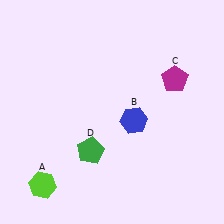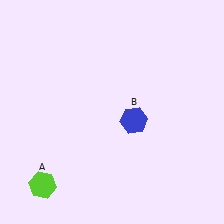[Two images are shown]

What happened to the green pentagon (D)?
The green pentagon (D) was removed in Image 2. It was in the bottom-left area of Image 1.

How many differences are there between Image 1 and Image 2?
There are 2 differences between the two images.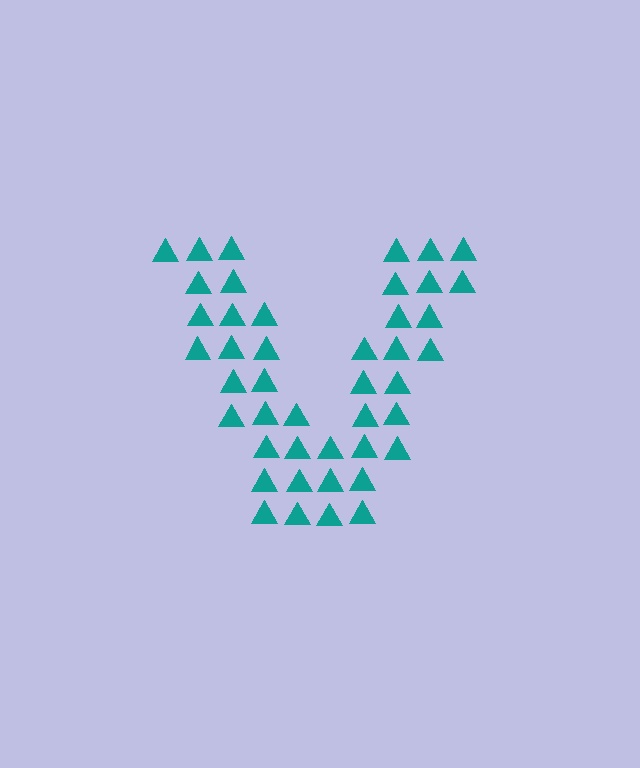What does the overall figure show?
The overall figure shows the letter V.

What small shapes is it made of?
It is made of small triangles.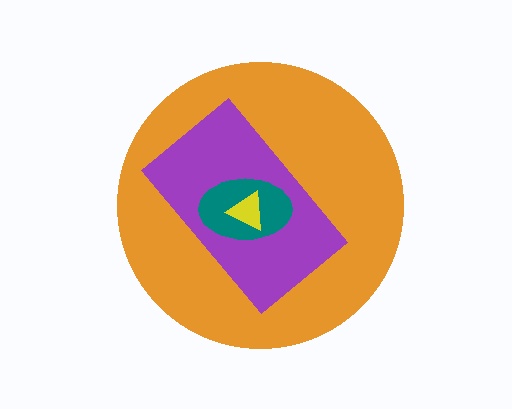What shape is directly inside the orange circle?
The purple rectangle.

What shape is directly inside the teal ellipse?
The yellow triangle.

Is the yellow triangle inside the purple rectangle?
Yes.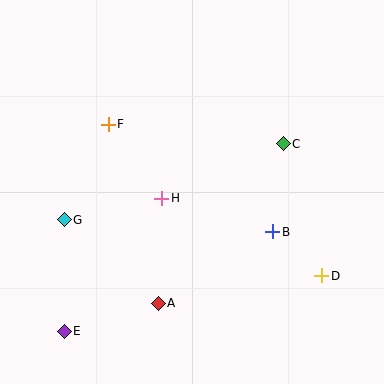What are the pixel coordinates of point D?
Point D is at (322, 276).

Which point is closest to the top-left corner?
Point F is closest to the top-left corner.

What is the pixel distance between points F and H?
The distance between F and H is 91 pixels.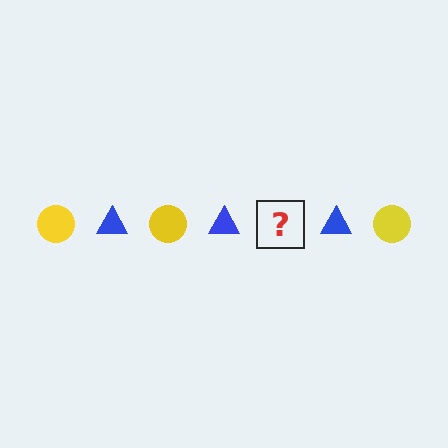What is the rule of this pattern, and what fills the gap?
The rule is that the pattern alternates between yellow circle and blue triangle. The gap should be filled with a yellow circle.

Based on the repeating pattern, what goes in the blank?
The blank should be a yellow circle.